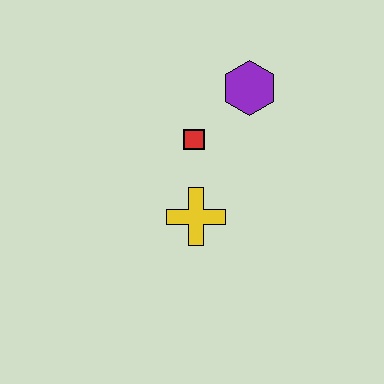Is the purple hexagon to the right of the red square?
Yes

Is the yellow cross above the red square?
No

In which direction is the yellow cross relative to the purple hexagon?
The yellow cross is below the purple hexagon.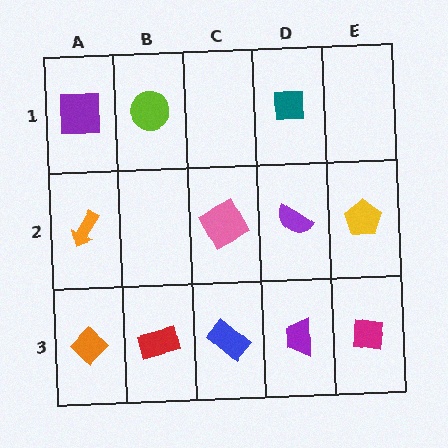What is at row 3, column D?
A purple trapezoid.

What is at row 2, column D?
A purple semicircle.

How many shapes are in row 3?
5 shapes.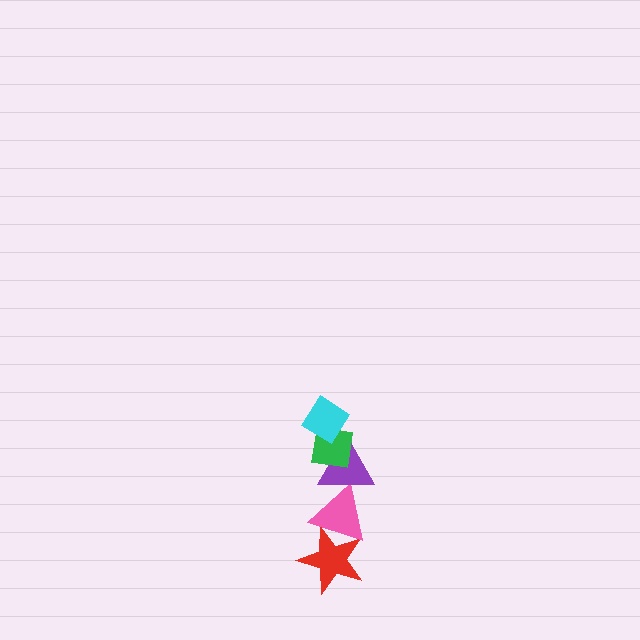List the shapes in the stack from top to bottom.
From top to bottom: the cyan diamond, the green square, the purple triangle, the pink triangle, the red star.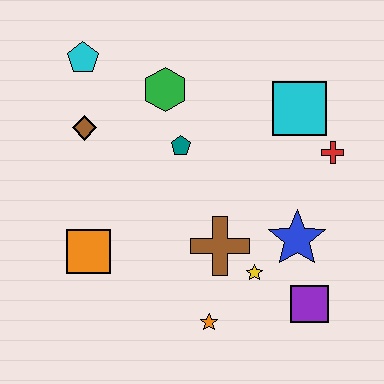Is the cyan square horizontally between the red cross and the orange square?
Yes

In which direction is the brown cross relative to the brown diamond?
The brown cross is to the right of the brown diamond.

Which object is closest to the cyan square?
The red cross is closest to the cyan square.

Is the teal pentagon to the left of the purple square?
Yes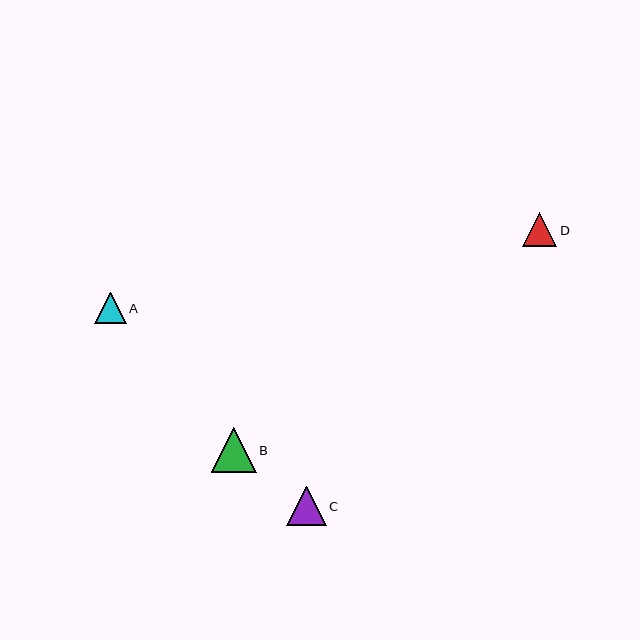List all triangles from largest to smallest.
From largest to smallest: B, C, D, A.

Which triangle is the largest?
Triangle B is the largest with a size of approximately 44 pixels.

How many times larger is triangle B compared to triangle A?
Triangle B is approximately 1.4 times the size of triangle A.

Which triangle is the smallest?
Triangle A is the smallest with a size of approximately 32 pixels.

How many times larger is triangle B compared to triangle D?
Triangle B is approximately 1.3 times the size of triangle D.